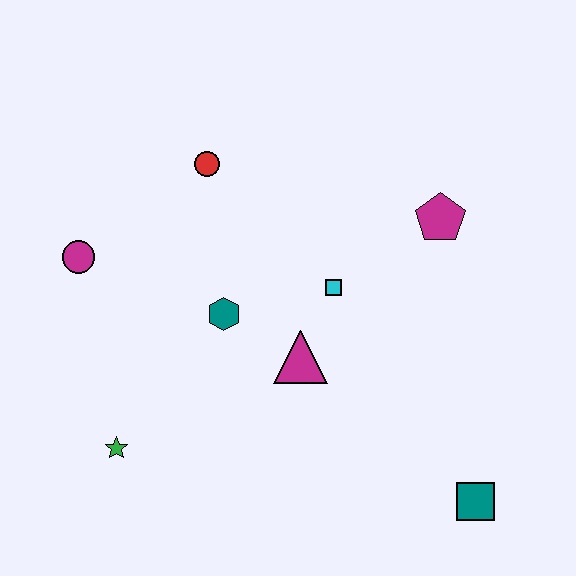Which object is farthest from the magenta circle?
The teal square is farthest from the magenta circle.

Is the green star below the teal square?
No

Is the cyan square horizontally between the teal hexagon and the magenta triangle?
No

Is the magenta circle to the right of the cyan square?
No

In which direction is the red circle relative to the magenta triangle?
The red circle is above the magenta triangle.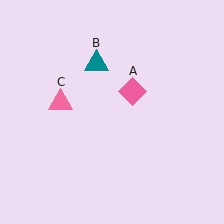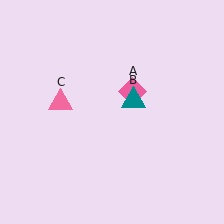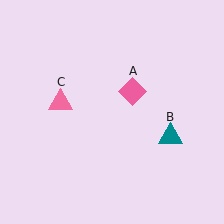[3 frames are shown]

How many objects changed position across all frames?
1 object changed position: teal triangle (object B).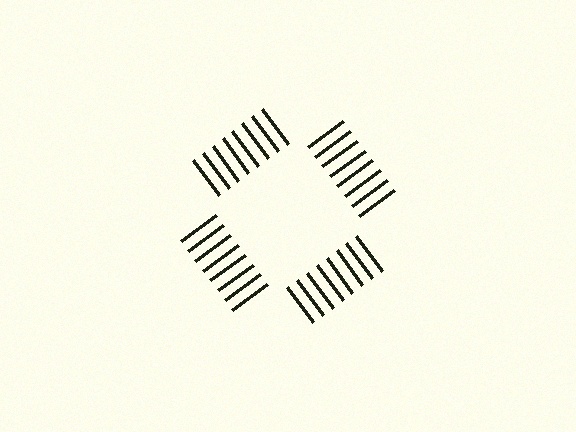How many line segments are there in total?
32 — 8 along each of the 4 edges.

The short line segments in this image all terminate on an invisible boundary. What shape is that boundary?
An illusory square — the line segments terminate on its edges but no continuous stroke is drawn.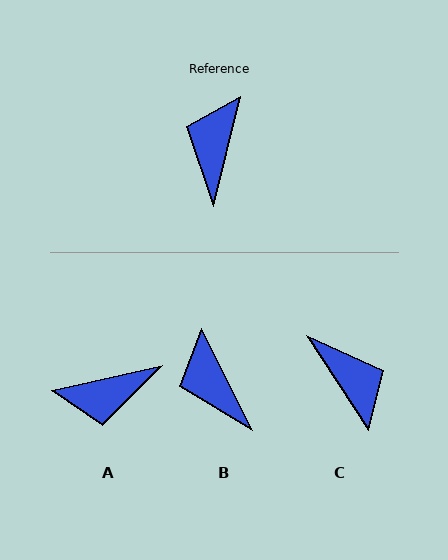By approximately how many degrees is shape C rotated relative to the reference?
Approximately 133 degrees clockwise.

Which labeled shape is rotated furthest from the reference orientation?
C, about 133 degrees away.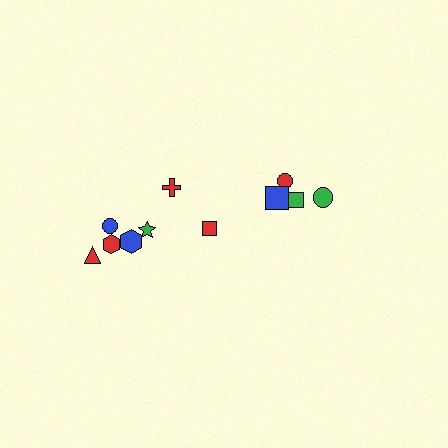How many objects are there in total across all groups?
There are 11 objects.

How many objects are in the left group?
There are 7 objects.